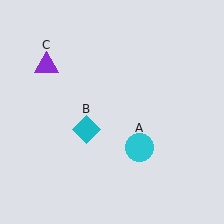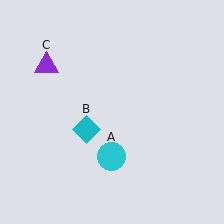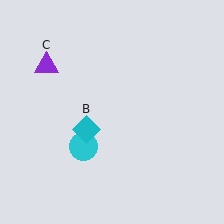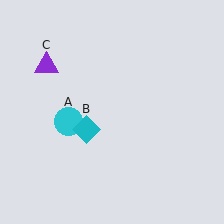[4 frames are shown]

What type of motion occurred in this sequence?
The cyan circle (object A) rotated clockwise around the center of the scene.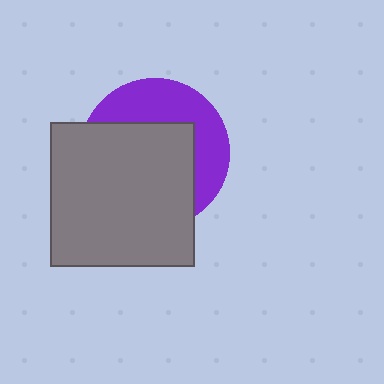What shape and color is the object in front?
The object in front is a gray square.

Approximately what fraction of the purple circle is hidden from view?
Roughly 62% of the purple circle is hidden behind the gray square.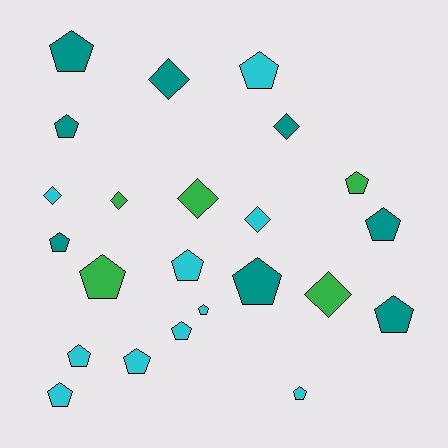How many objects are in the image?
There are 23 objects.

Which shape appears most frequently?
Pentagon, with 16 objects.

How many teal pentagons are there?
There are 6 teal pentagons.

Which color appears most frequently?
Cyan, with 10 objects.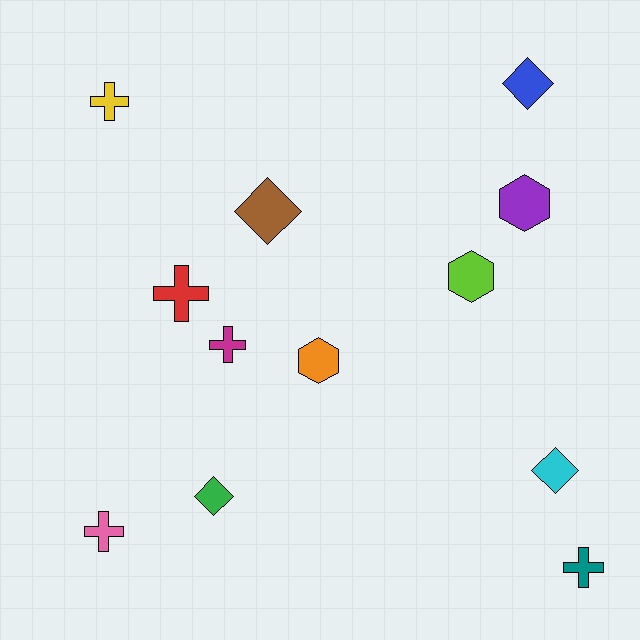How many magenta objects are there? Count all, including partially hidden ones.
There is 1 magenta object.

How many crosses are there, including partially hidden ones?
There are 5 crosses.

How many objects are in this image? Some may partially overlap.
There are 12 objects.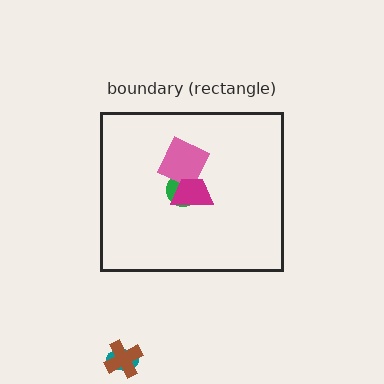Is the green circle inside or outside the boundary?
Inside.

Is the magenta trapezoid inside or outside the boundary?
Inside.